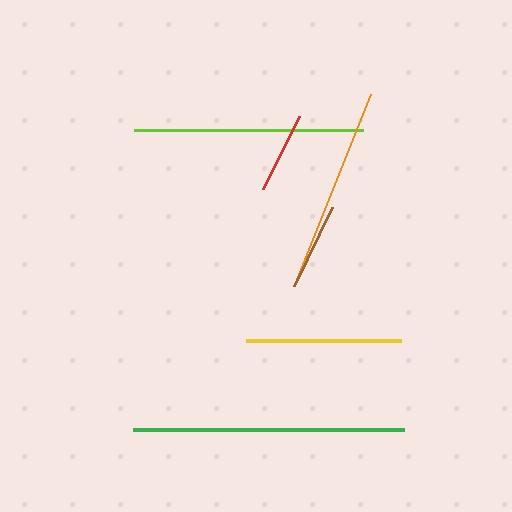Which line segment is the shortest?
The red line is the shortest at approximately 82 pixels.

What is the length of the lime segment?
The lime segment is approximately 229 pixels long.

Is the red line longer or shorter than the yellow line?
The yellow line is longer than the red line.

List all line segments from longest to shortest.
From longest to shortest: green, lime, orange, yellow, brown, red.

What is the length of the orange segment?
The orange segment is approximately 205 pixels long.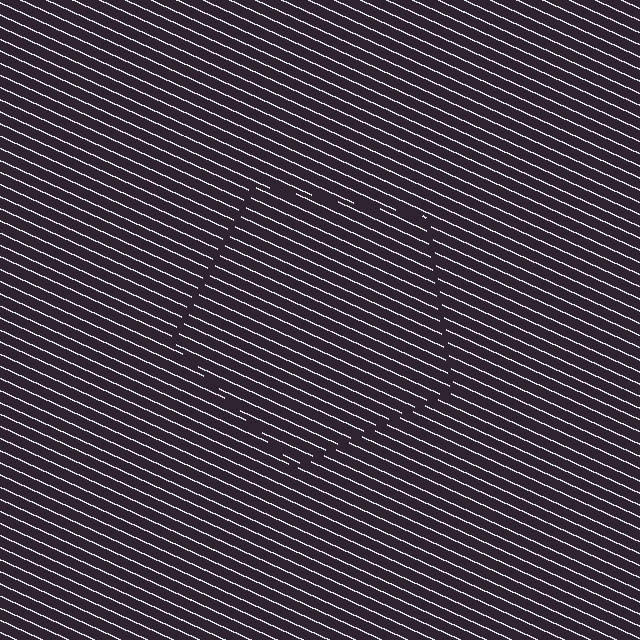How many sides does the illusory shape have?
5 sides — the line-ends trace a pentagon.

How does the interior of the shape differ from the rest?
The interior of the shape contains the same grating, shifted by half a period — the contour is defined by the phase discontinuity where line-ends from the inner and outer gratings abut.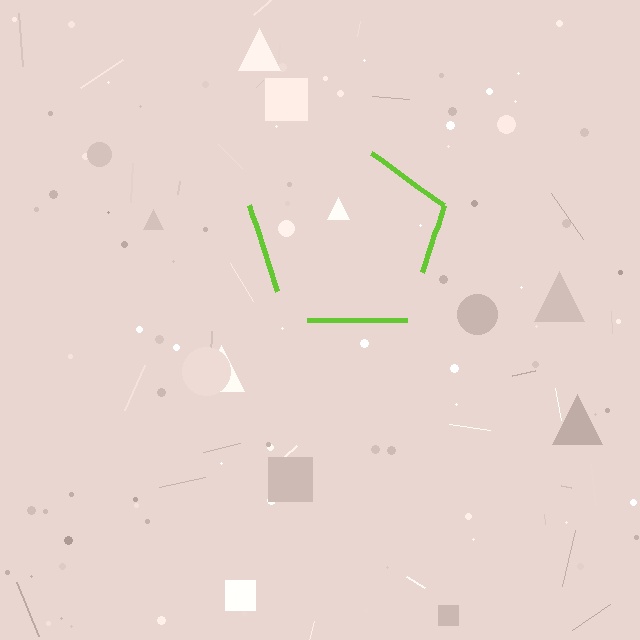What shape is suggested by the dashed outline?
The dashed outline suggests a pentagon.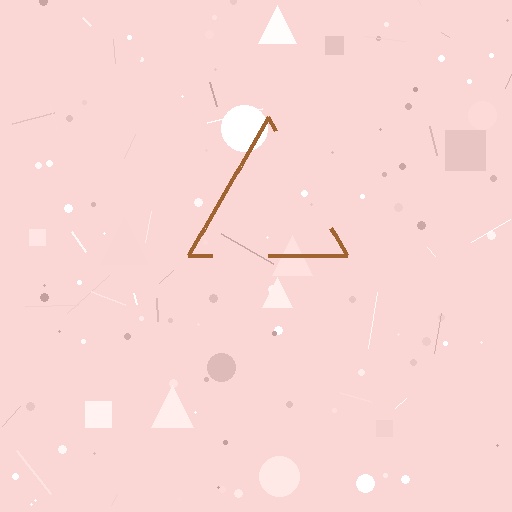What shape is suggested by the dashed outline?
The dashed outline suggests a triangle.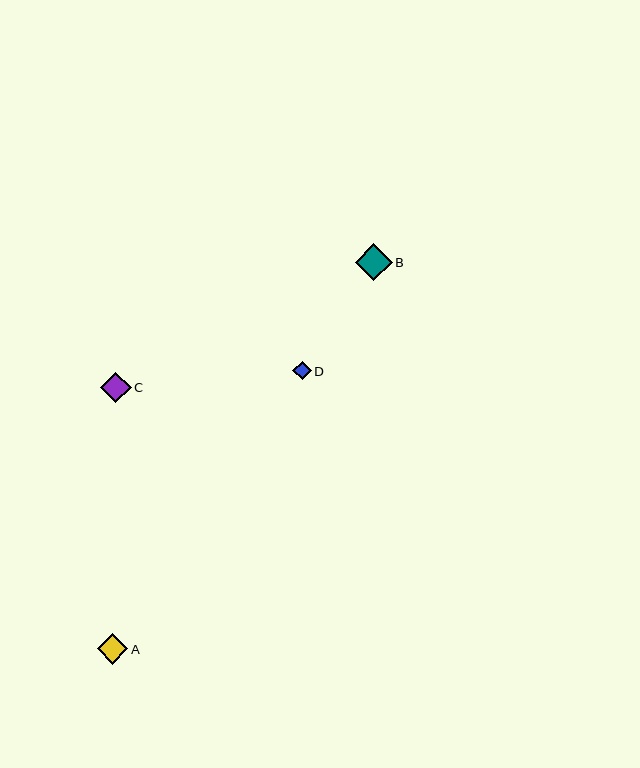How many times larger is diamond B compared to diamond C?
Diamond B is approximately 1.2 times the size of diamond C.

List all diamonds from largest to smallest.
From largest to smallest: B, A, C, D.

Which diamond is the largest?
Diamond B is the largest with a size of approximately 37 pixels.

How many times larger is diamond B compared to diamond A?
Diamond B is approximately 1.2 times the size of diamond A.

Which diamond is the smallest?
Diamond D is the smallest with a size of approximately 19 pixels.